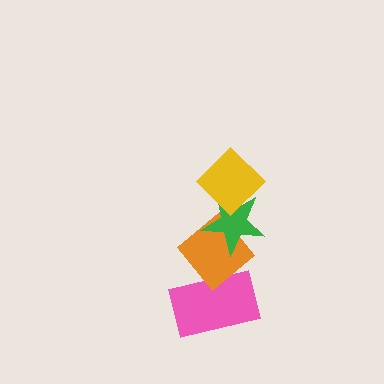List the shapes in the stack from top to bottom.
From top to bottom: the yellow diamond, the green star, the orange diamond, the pink rectangle.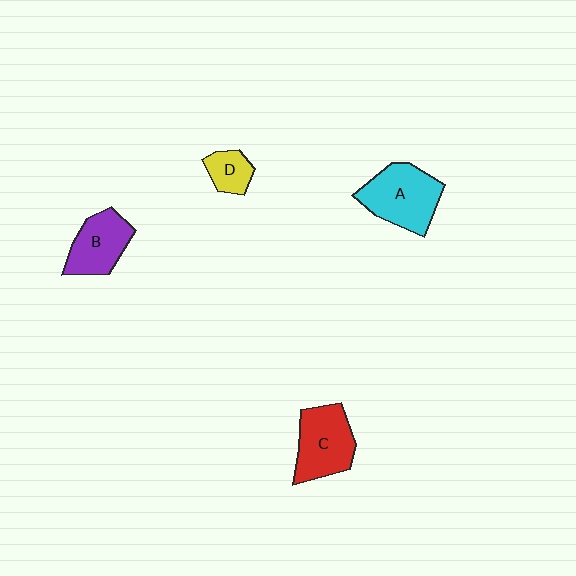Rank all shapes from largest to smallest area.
From largest to smallest: A (cyan), C (red), B (purple), D (yellow).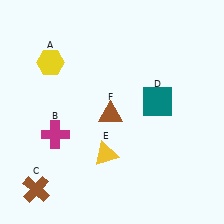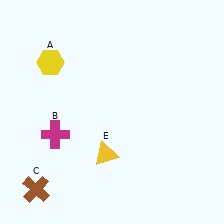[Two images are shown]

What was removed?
The teal square (D), the brown triangle (F) were removed in Image 2.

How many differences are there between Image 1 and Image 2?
There are 2 differences between the two images.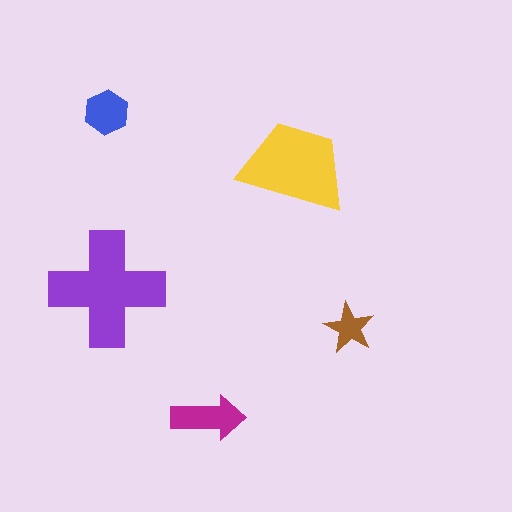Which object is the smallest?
The brown star.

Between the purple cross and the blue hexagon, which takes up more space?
The purple cross.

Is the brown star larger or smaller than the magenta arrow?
Smaller.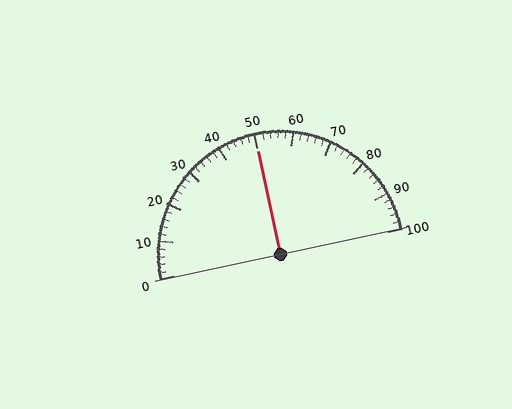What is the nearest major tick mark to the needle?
The nearest major tick mark is 50.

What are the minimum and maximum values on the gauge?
The gauge ranges from 0 to 100.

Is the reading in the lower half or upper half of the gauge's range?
The reading is in the upper half of the range (0 to 100).